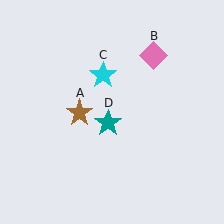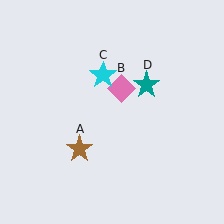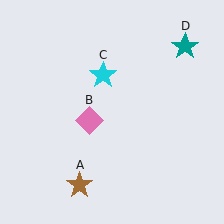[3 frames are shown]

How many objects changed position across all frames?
3 objects changed position: brown star (object A), pink diamond (object B), teal star (object D).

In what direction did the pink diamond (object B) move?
The pink diamond (object B) moved down and to the left.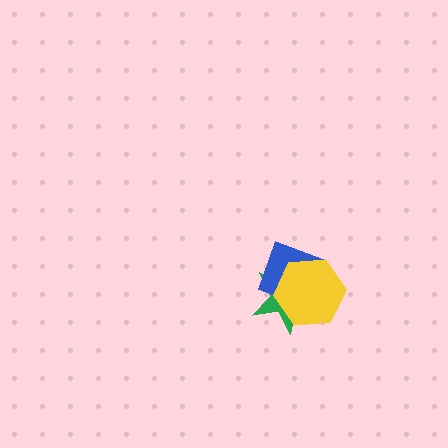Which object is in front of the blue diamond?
The yellow hexagon is in front of the blue diamond.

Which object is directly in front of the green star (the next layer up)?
The blue diamond is directly in front of the green star.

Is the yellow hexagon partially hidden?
No, no other shape covers it.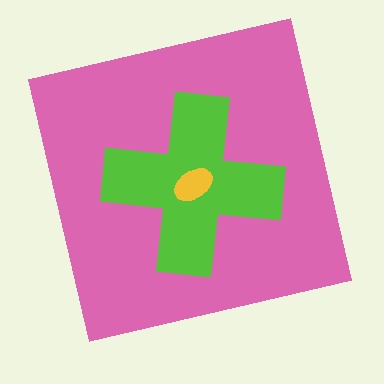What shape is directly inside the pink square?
The lime cross.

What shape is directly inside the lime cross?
The yellow ellipse.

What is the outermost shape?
The pink square.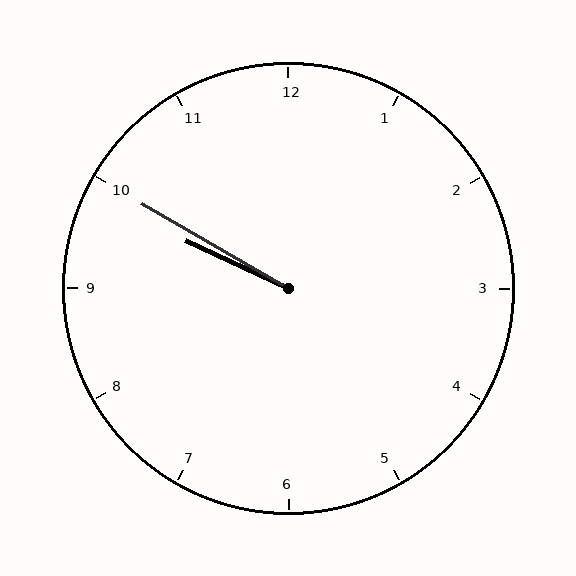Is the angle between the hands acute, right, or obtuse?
It is acute.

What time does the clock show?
9:50.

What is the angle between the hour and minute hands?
Approximately 5 degrees.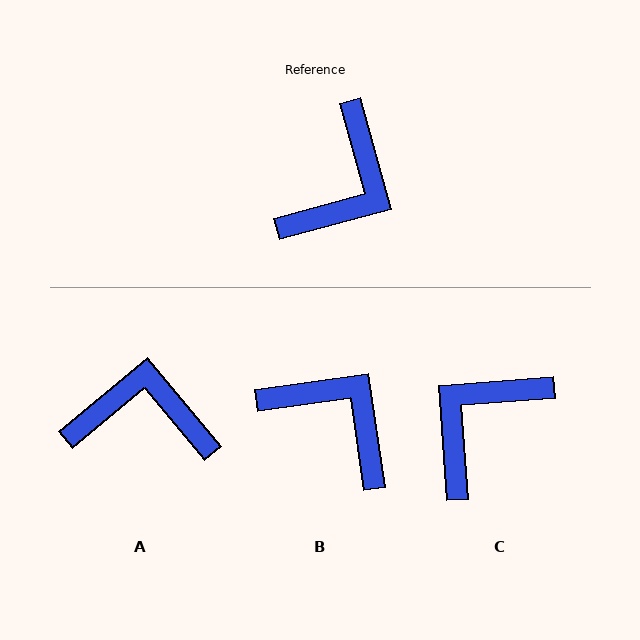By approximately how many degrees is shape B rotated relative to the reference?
Approximately 83 degrees counter-clockwise.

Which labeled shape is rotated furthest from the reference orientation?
C, about 169 degrees away.